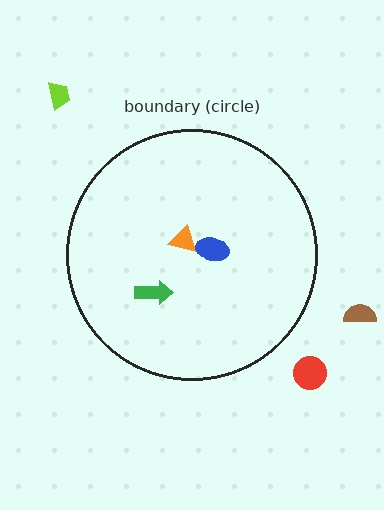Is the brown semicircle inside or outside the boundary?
Outside.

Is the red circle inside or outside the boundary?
Outside.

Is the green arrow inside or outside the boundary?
Inside.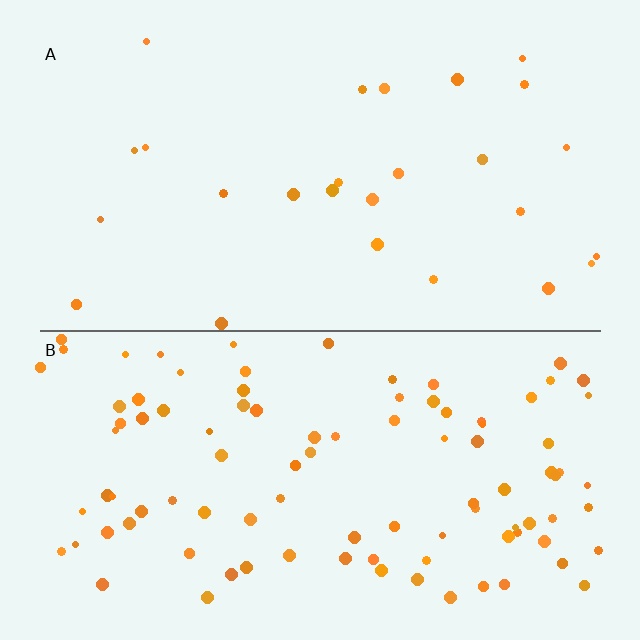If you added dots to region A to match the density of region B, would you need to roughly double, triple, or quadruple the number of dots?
Approximately quadruple.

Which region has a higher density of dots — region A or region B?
B (the bottom).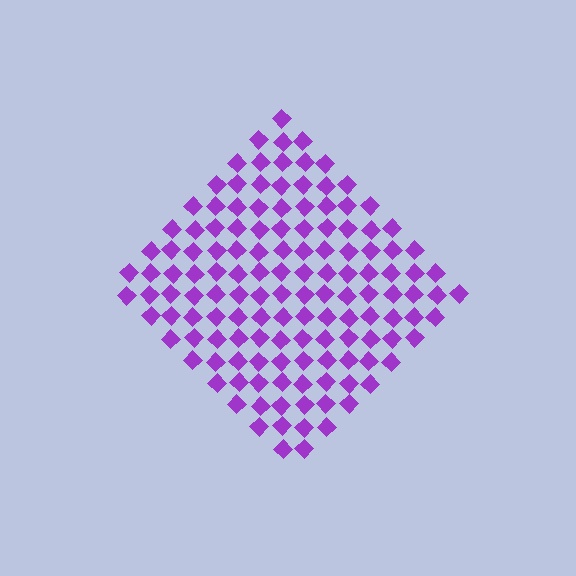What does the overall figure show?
The overall figure shows a diamond.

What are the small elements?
The small elements are diamonds.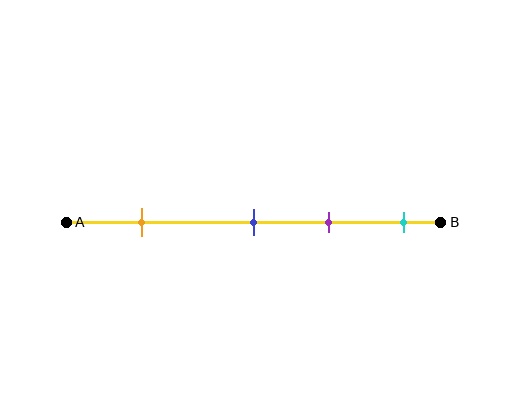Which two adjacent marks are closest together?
The blue and purple marks are the closest adjacent pair.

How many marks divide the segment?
There are 4 marks dividing the segment.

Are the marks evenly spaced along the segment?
No, the marks are not evenly spaced.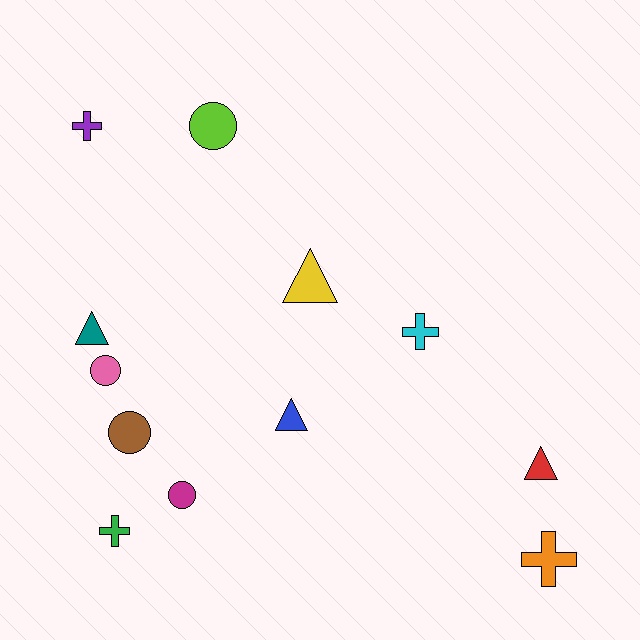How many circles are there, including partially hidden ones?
There are 4 circles.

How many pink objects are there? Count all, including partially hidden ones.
There is 1 pink object.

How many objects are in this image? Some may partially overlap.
There are 12 objects.